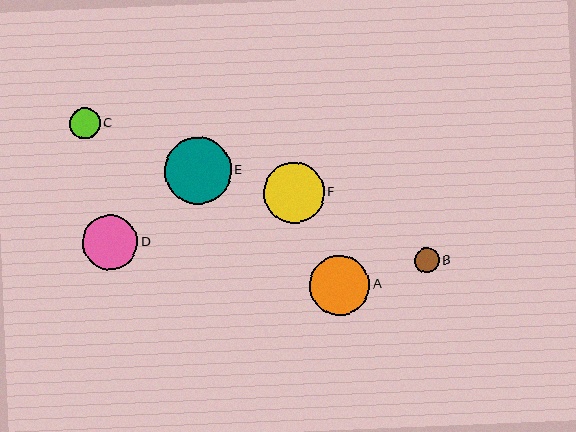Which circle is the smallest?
Circle B is the smallest with a size of approximately 25 pixels.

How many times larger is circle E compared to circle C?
Circle E is approximately 2.2 times the size of circle C.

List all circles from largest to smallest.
From largest to smallest: E, F, A, D, C, B.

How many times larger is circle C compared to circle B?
Circle C is approximately 1.2 times the size of circle B.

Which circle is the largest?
Circle E is the largest with a size of approximately 67 pixels.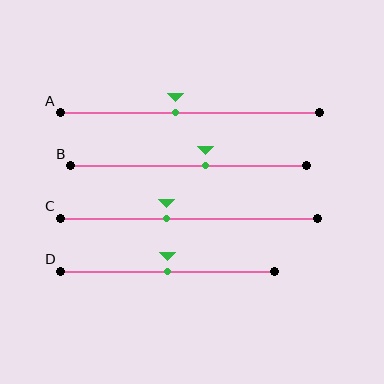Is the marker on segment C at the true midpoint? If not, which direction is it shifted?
No, the marker on segment C is shifted to the left by about 8% of the segment length.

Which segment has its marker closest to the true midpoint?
Segment D has its marker closest to the true midpoint.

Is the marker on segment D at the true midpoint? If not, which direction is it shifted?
Yes, the marker on segment D is at the true midpoint.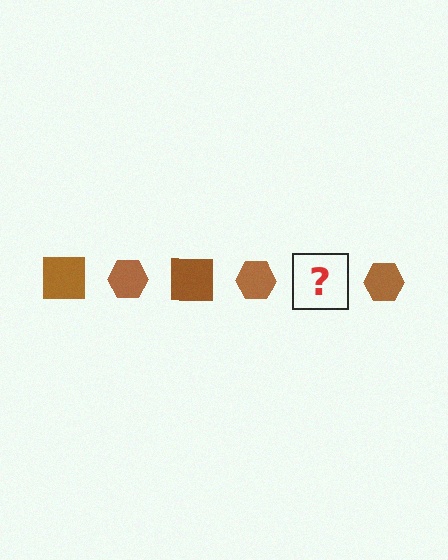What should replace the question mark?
The question mark should be replaced with a brown square.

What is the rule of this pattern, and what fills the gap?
The rule is that the pattern cycles through square, hexagon shapes in brown. The gap should be filled with a brown square.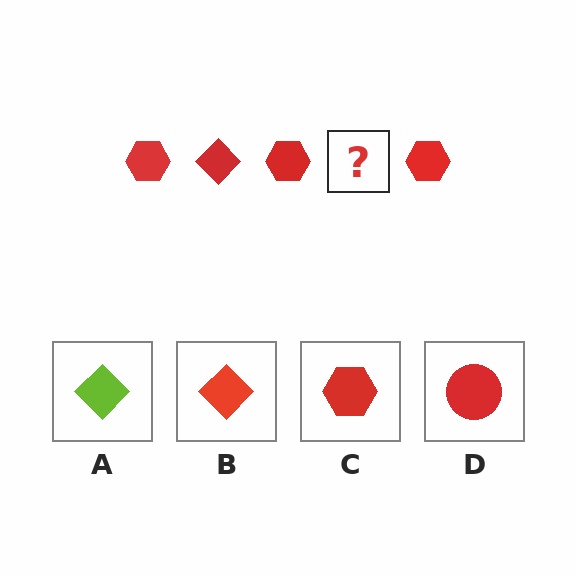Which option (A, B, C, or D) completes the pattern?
B.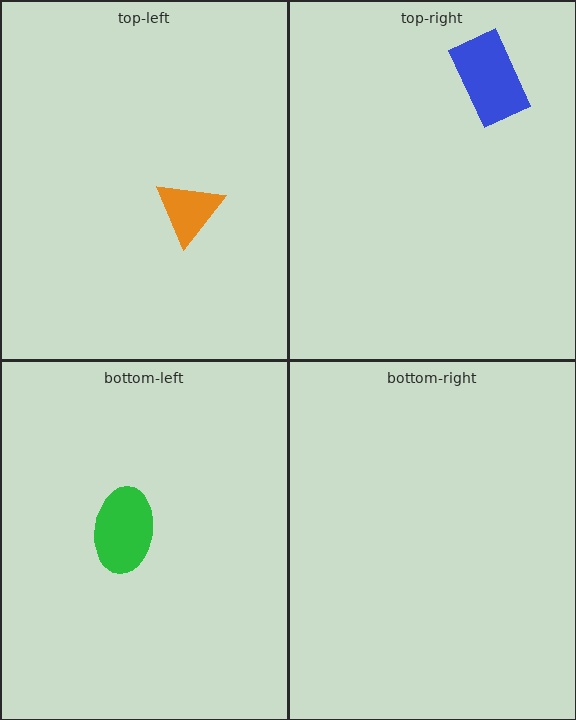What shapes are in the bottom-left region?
The green ellipse.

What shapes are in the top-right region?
The blue rectangle.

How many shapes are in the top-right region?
1.